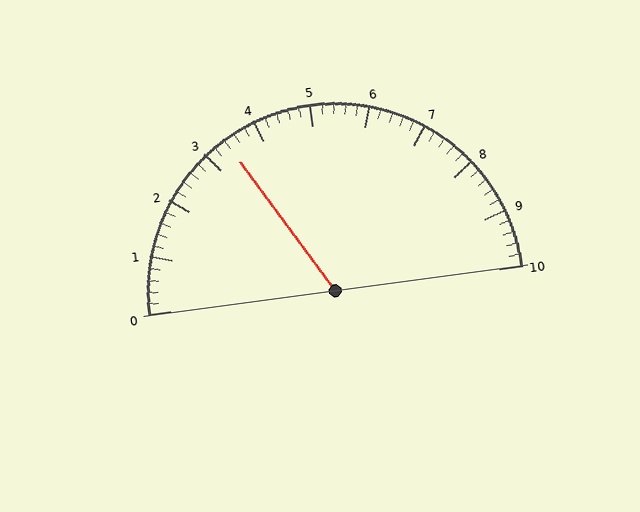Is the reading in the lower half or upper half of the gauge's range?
The reading is in the lower half of the range (0 to 10).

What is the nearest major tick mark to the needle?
The nearest major tick mark is 3.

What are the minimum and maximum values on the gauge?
The gauge ranges from 0 to 10.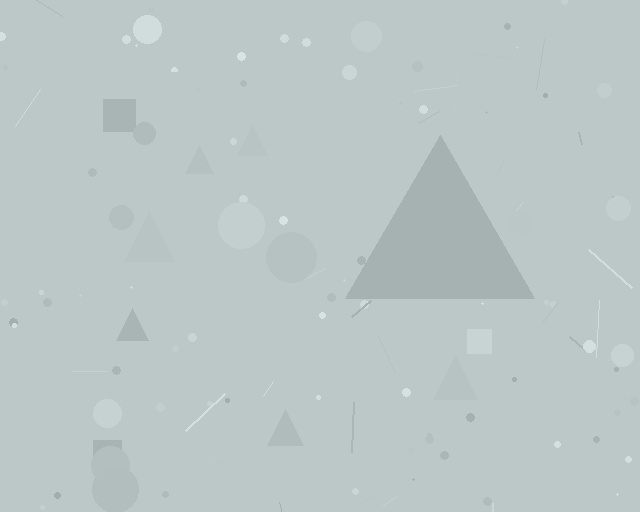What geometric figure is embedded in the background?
A triangle is embedded in the background.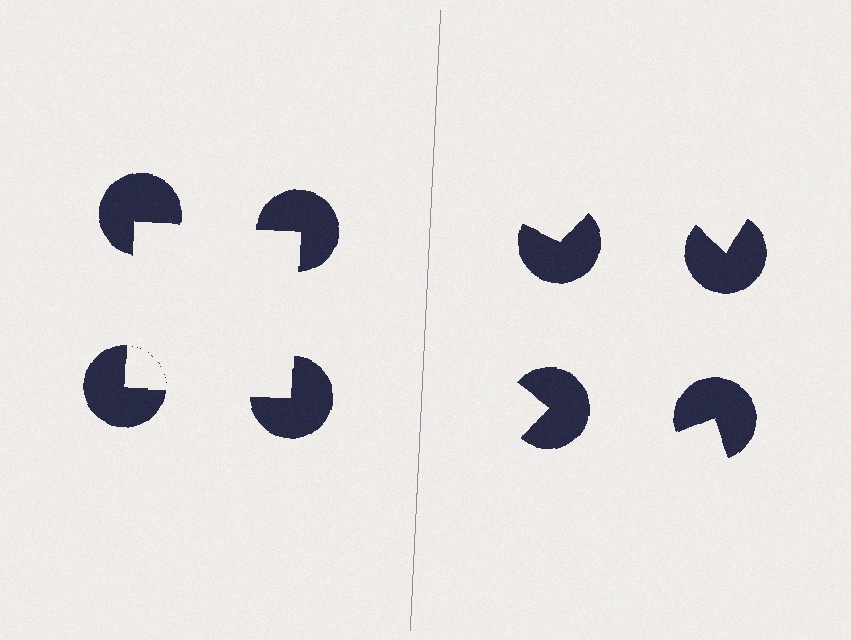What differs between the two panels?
The pac-man discs are positioned identically on both sides; only the wedge orientations differ. On the left they align to a square; on the right they are misaligned.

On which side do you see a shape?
An illusory square appears on the left side. On the right side the wedge cuts are rotated, so no coherent shape forms.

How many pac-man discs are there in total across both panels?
8 — 4 on each side.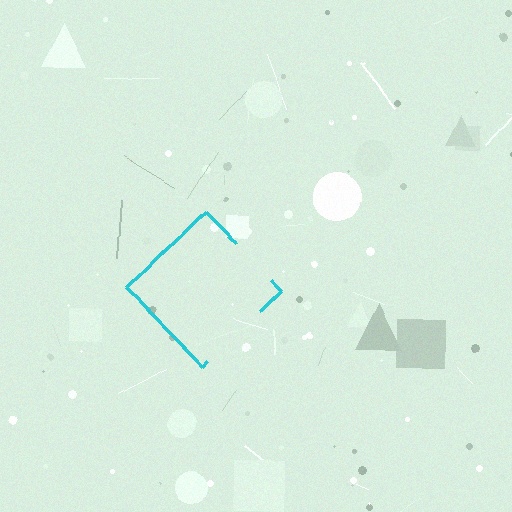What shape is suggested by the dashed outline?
The dashed outline suggests a diamond.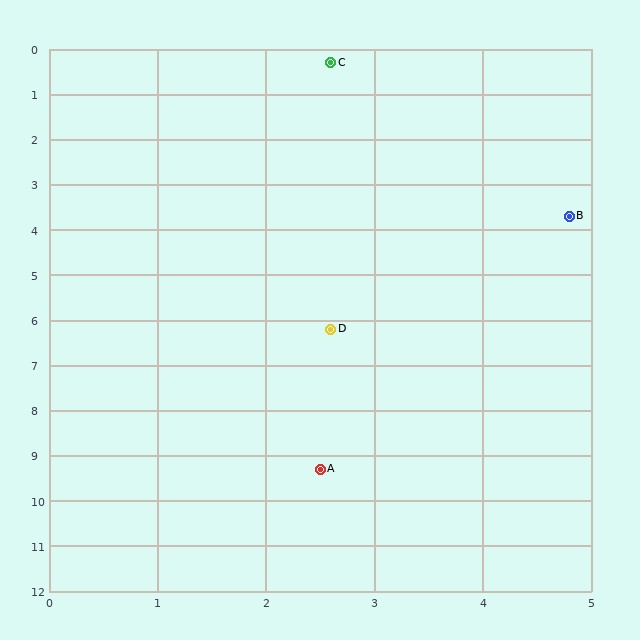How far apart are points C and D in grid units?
Points C and D are about 5.9 grid units apart.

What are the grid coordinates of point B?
Point B is at approximately (4.8, 3.7).